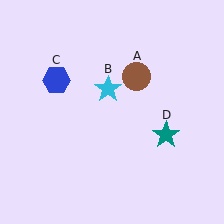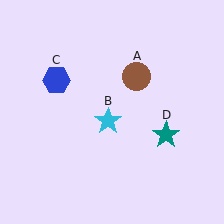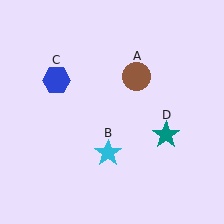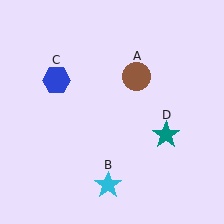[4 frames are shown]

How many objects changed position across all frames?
1 object changed position: cyan star (object B).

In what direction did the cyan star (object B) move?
The cyan star (object B) moved down.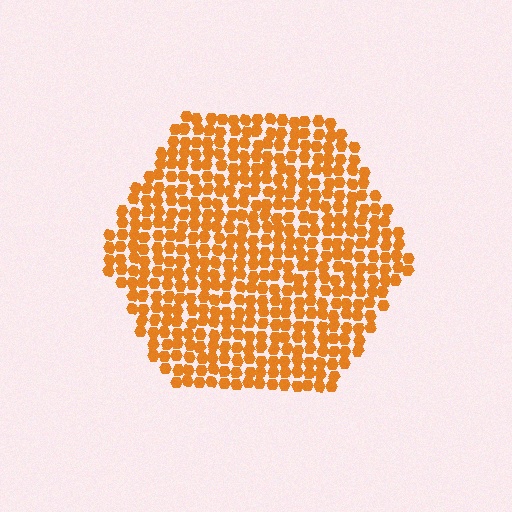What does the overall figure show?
The overall figure shows a hexagon.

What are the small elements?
The small elements are hexagons.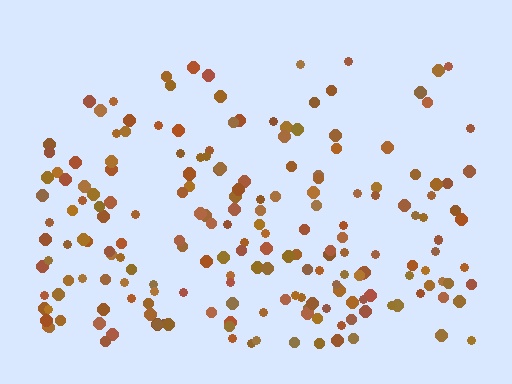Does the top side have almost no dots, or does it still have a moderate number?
Still a moderate number, just noticeably fewer than the bottom.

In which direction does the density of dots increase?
From top to bottom, with the bottom side densest.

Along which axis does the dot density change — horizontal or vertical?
Vertical.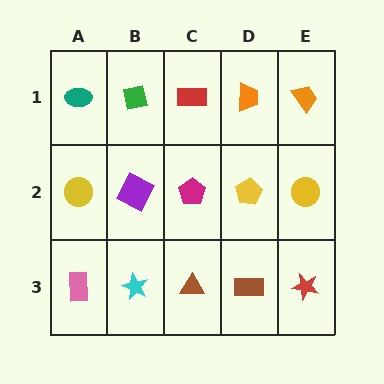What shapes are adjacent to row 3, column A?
A yellow circle (row 2, column A), a cyan star (row 3, column B).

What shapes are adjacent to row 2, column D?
An orange trapezoid (row 1, column D), a brown rectangle (row 3, column D), a magenta pentagon (row 2, column C), a yellow circle (row 2, column E).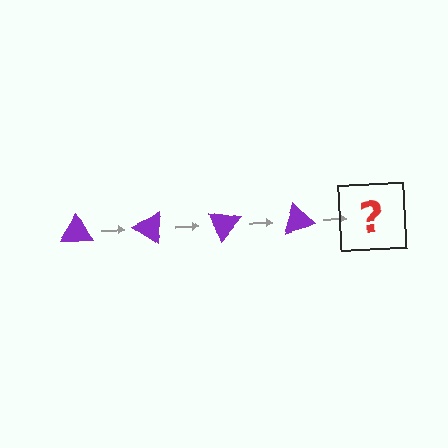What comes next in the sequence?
The next element should be a purple triangle rotated 140 degrees.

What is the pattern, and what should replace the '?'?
The pattern is that the triangle rotates 35 degrees each step. The '?' should be a purple triangle rotated 140 degrees.